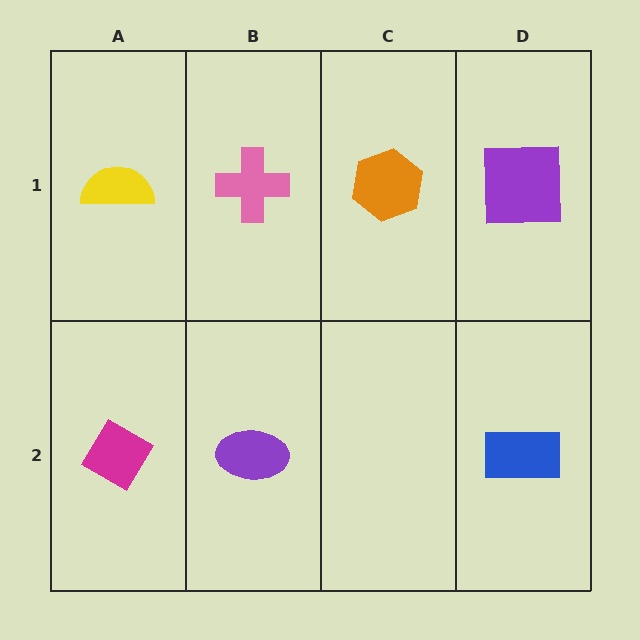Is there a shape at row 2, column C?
No, that cell is empty.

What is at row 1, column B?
A pink cross.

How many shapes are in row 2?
3 shapes.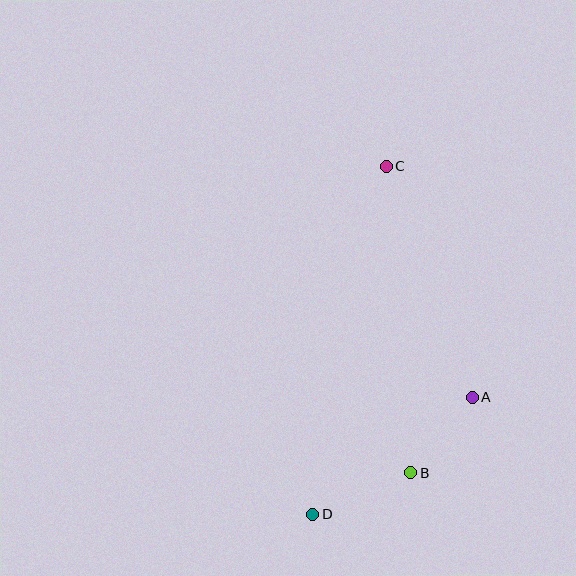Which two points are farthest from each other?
Points C and D are farthest from each other.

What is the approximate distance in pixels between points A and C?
The distance between A and C is approximately 247 pixels.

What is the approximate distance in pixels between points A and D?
The distance between A and D is approximately 197 pixels.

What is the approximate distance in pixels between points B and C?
The distance between B and C is approximately 308 pixels.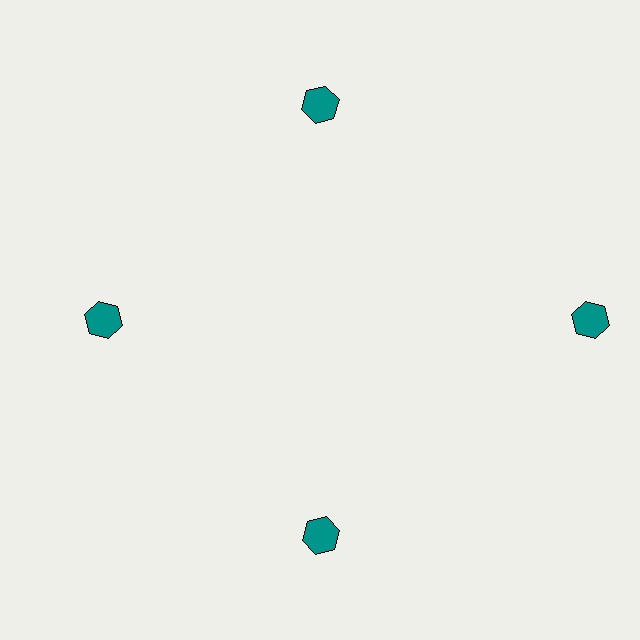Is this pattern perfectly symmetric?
No. The 4 teal hexagons are arranged in a ring, but one element near the 3 o'clock position is pushed outward from the center, breaking the 4-fold rotational symmetry.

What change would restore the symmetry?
The symmetry would be restored by moving it inward, back onto the ring so that all 4 hexagons sit at equal angles and equal distance from the center.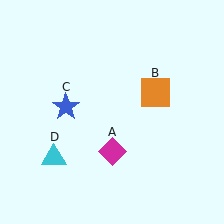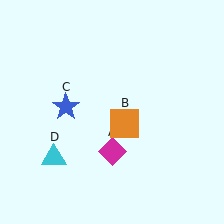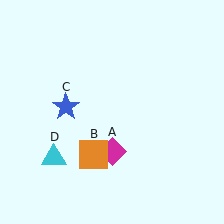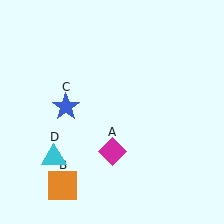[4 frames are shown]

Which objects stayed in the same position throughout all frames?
Magenta diamond (object A) and blue star (object C) and cyan triangle (object D) remained stationary.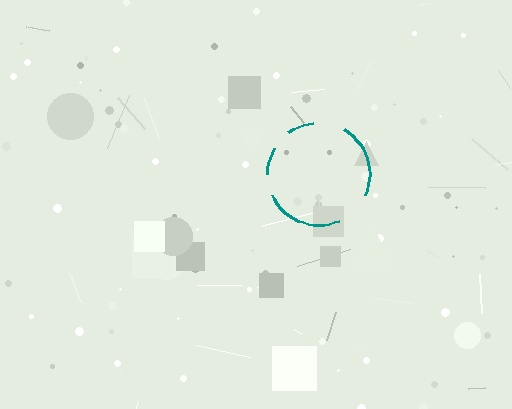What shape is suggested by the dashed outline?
The dashed outline suggests a circle.